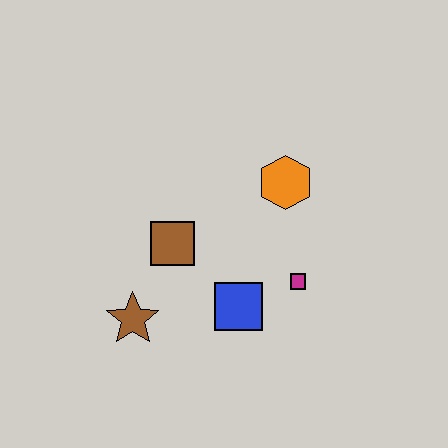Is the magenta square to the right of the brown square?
Yes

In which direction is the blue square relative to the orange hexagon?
The blue square is below the orange hexagon.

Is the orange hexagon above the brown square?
Yes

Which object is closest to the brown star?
The brown square is closest to the brown star.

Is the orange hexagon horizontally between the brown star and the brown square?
No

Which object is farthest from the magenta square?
The brown star is farthest from the magenta square.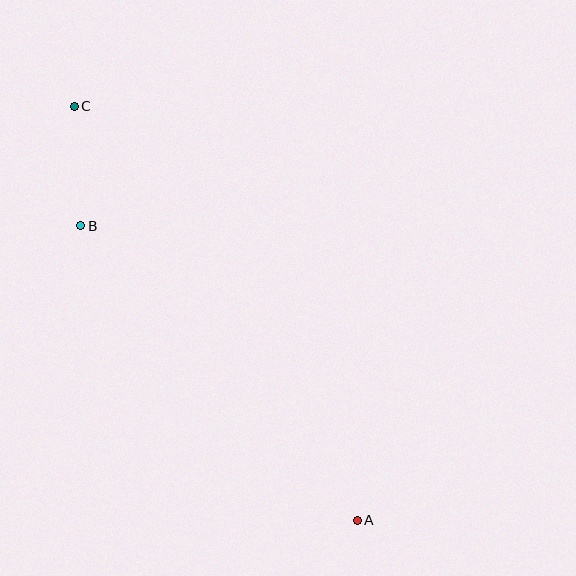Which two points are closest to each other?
Points B and C are closest to each other.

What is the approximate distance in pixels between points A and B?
The distance between A and B is approximately 404 pixels.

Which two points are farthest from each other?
Points A and C are farthest from each other.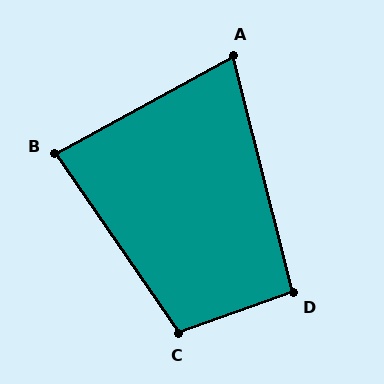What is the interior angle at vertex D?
Approximately 96 degrees (obtuse).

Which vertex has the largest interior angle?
C, at approximately 104 degrees.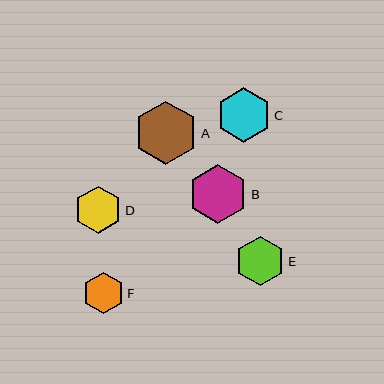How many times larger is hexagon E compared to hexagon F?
Hexagon E is approximately 1.2 times the size of hexagon F.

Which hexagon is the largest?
Hexagon A is the largest with a size of approximately 64 pixels.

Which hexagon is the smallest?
Hexagon F is the smallest with a size of approximately 41 pixels.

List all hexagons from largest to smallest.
From largest to smallest: A, B, C, E, D, F.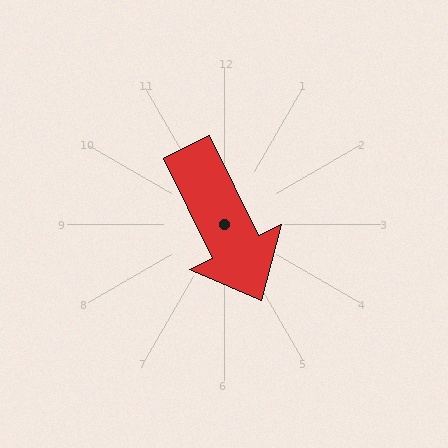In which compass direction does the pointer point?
Southeast.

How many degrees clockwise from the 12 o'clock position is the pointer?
Approximately 154 degrees.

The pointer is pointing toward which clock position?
Roughly 5 o'clock.